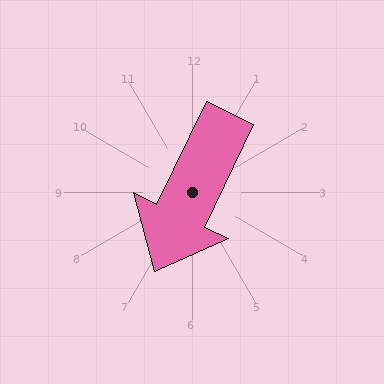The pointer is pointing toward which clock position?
Roughly 7 o'clock.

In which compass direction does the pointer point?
Southwest.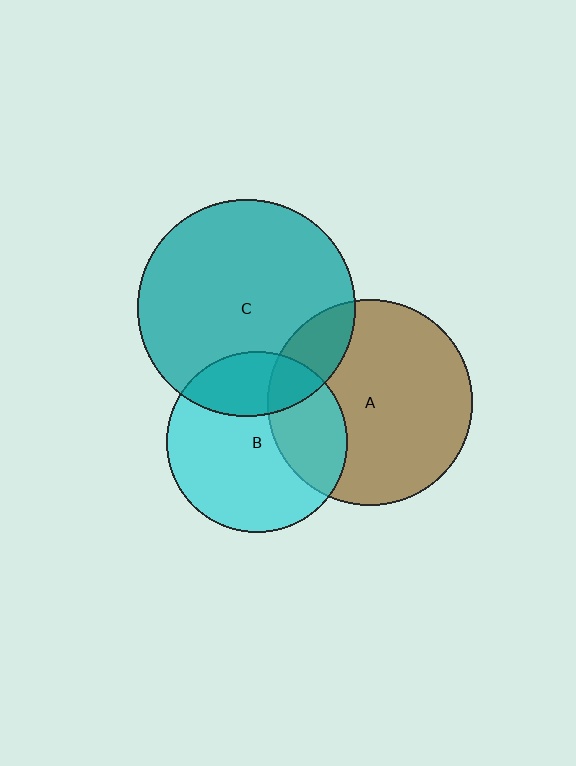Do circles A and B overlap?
Yes.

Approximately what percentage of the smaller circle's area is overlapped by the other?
Approximately 30%.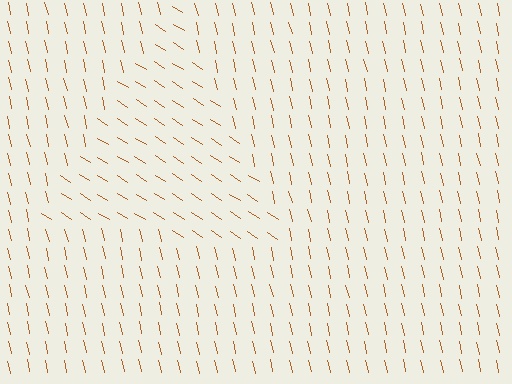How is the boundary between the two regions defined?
The boundary is defined purely by a change in line orientation (approximately 45 degrees difference). All lines are the same color and thickness.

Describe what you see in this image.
The image is filled with small brown line segments. A triangle region in the image has lines oriented differently from the surrounding lines, creating a visible texture boundary.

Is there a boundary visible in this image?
Yes, there is a texture boundary formed by a change in line orientation.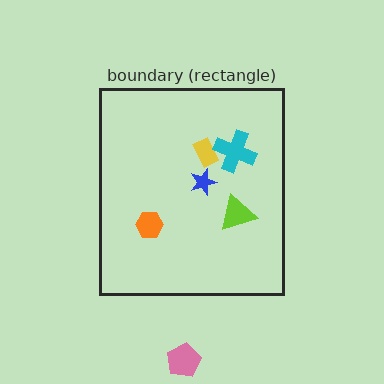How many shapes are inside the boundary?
5 inside, 1 outside.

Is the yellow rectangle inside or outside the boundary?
Inside.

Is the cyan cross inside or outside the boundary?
Inside.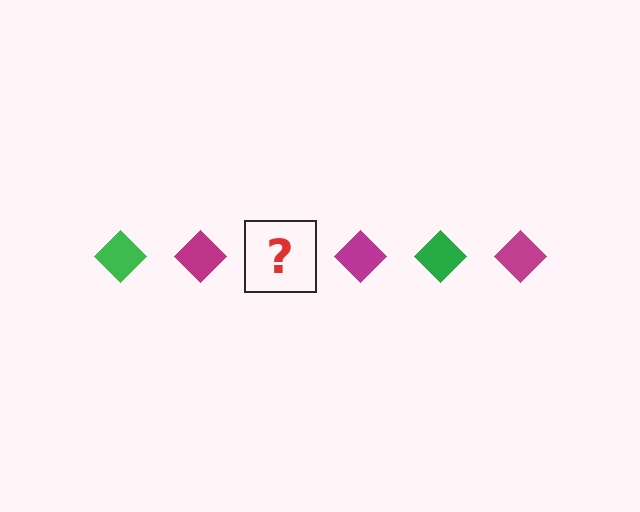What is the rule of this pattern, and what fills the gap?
The rule is that the pattern cycles through green, magenta diamonds. The gap should be filled with a green diamond.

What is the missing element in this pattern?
The missing element is a green diamond.